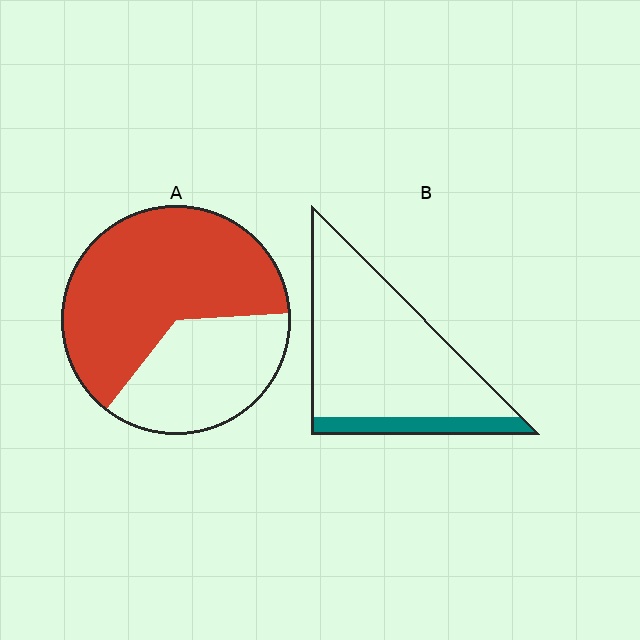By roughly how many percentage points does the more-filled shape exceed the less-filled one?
By roughly 50 percentage points (A over B).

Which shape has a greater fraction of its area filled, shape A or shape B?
Shape A.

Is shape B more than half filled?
No.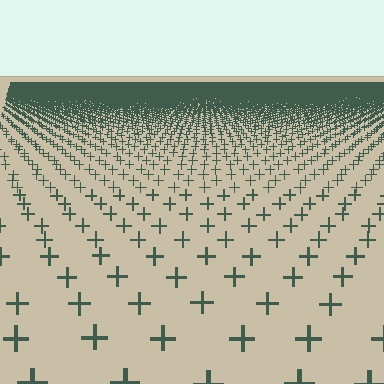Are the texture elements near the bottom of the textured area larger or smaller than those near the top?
Larger. Near the bottom, elements are closer to the viewer and appear at a bigger on-screen size.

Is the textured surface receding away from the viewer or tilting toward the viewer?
The surface is receding away from the viewer. Texture elements get smaller and denser toward the top.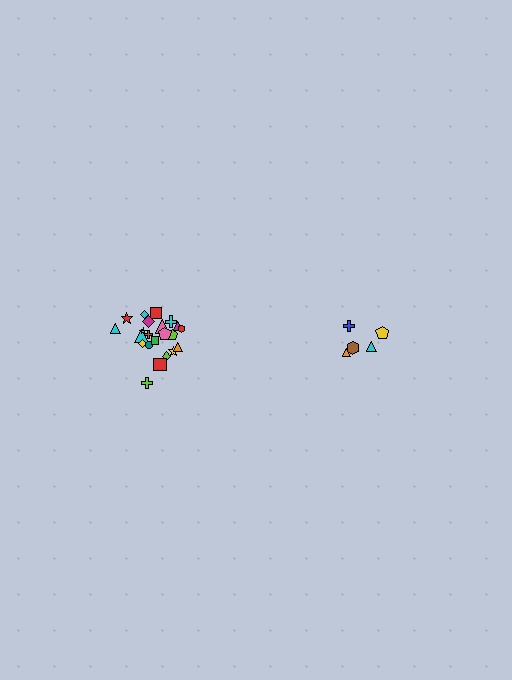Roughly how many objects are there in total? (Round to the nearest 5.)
Roughly 25 objects in total.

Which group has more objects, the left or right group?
The left group.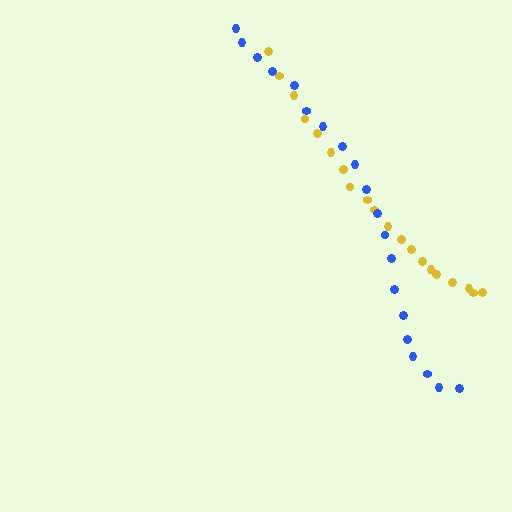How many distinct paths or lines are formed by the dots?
There are 2 distinct paths.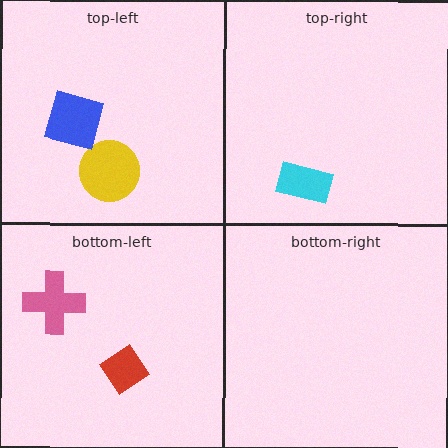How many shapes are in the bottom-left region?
2.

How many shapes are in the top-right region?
1.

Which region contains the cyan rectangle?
The top-right region.